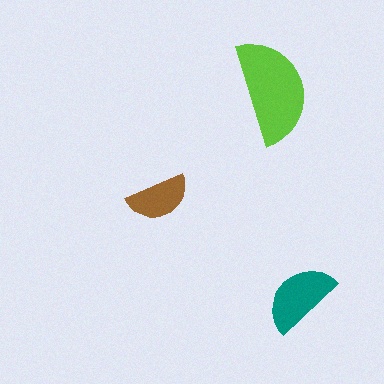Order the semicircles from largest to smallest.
the lime one, the teal one, the brown one.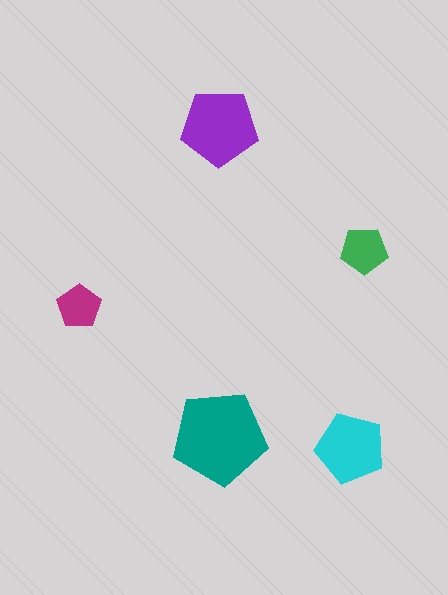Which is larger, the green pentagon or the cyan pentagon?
The cyan one.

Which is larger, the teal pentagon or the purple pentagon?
The teal one.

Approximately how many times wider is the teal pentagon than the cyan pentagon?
About 1.5 times wider.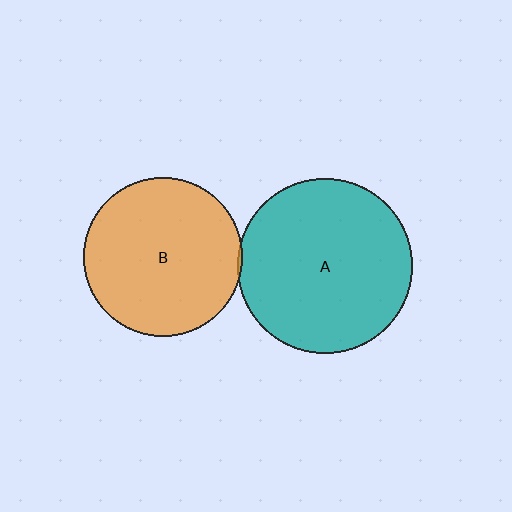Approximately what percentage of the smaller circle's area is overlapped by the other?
Approximately 5%.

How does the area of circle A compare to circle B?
Approximately 1.2 times.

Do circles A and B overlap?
Yes.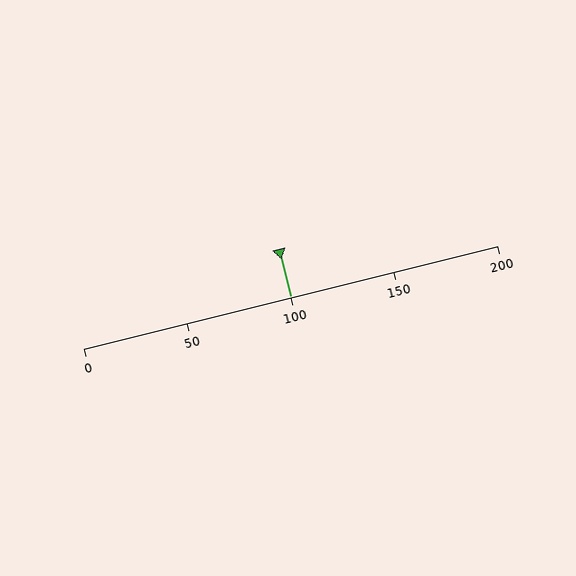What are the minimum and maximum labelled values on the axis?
The axis runs from 0 to 200.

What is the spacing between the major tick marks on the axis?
The major ticks are spaced 50 apart.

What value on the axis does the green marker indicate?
The marker indicates approximately 100.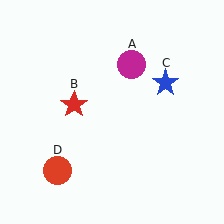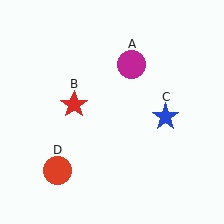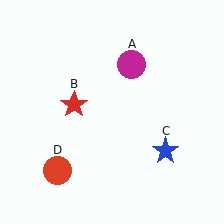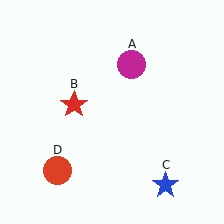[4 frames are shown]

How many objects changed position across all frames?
1 object changed position: blue star (object C).